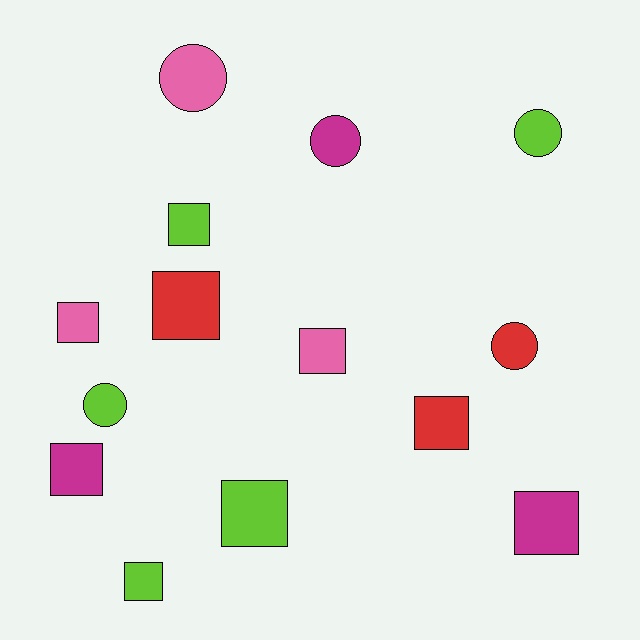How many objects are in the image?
There are 14 objects.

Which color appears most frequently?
Lime, with 5 objects.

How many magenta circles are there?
There is 1 magenta circle.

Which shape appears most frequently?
Square, with 9 objects.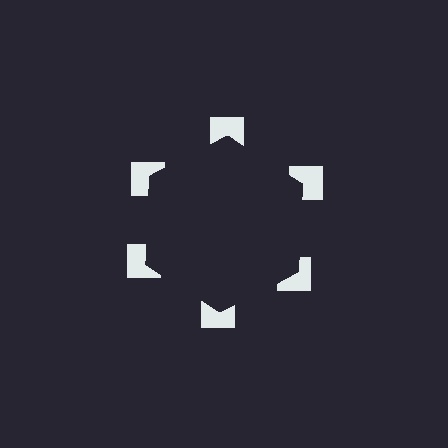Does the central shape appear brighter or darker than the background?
It typically appears slightly darker than the background, even though no actual brightness change is drawn.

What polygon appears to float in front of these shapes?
An illusory hexagon — its edges are inferred from the aligned wedge cuts in the notched squares, not physically drawn.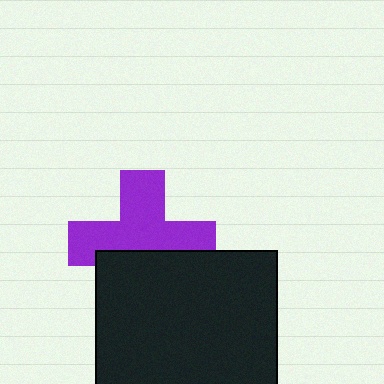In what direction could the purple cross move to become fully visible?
The purple cross could move up. That would shift it out from behind the black square entirely.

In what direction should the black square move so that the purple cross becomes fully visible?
The black square should move down. That is the shortest direction to clear the overlap and leave the purple cross fully visible.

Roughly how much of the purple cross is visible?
About half of it is visible (roughly 62%).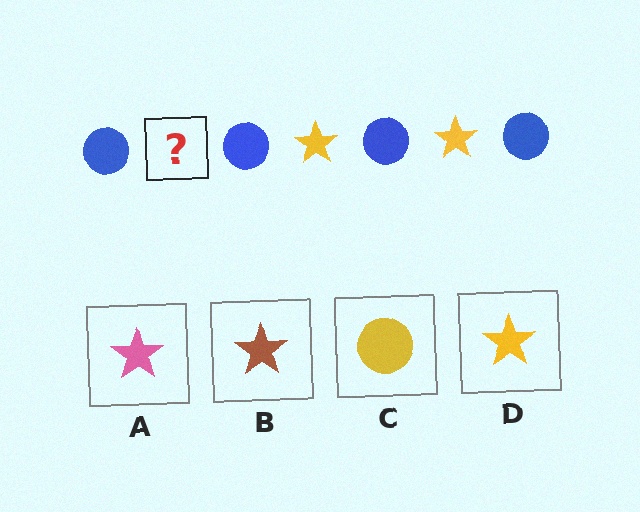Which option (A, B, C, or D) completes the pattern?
D.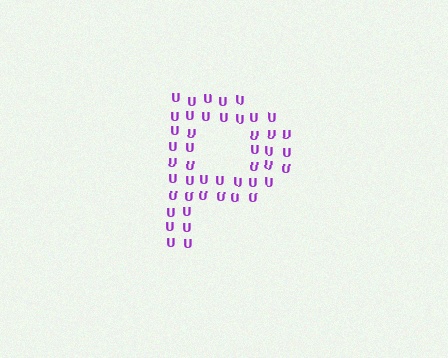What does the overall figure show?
The overall figure shows the letter P.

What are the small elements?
The small elements are letter U's.